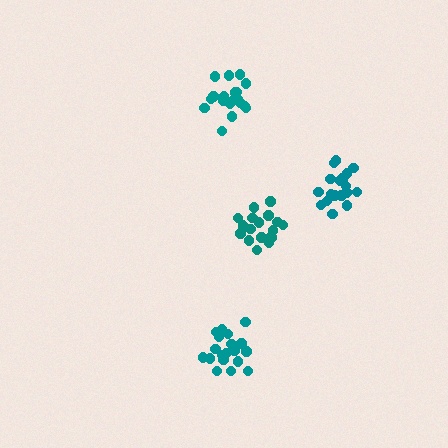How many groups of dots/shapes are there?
There are 4 groups.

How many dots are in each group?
Group 1: 18 dots, Group 2: 19 dots, Group 3: 19 dots, Group 4: 19 dots (75 total).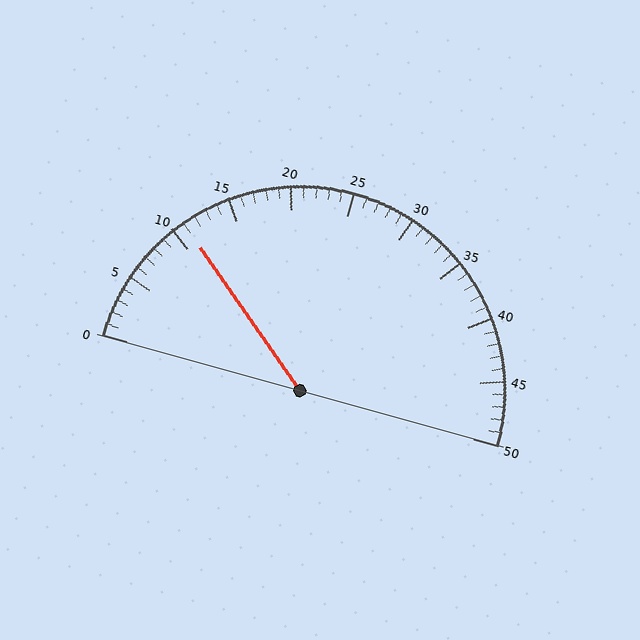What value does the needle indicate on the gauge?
The needle indicates approximately 11.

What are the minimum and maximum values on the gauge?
The gauge ranges from 0 to 50.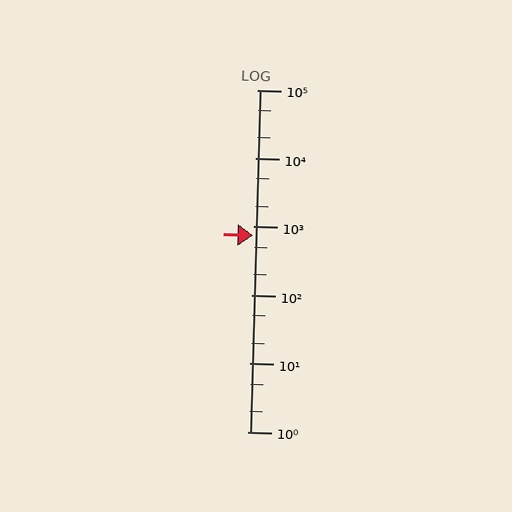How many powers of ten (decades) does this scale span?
The scale spans 5 decades, from 1 to 100000.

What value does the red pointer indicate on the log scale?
The pointer indicates approximately 750.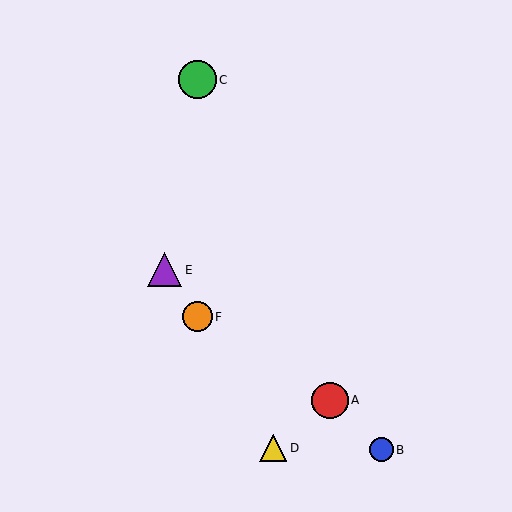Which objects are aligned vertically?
Objects C, F are aligned vertically.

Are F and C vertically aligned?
Yes, both are at x≈197.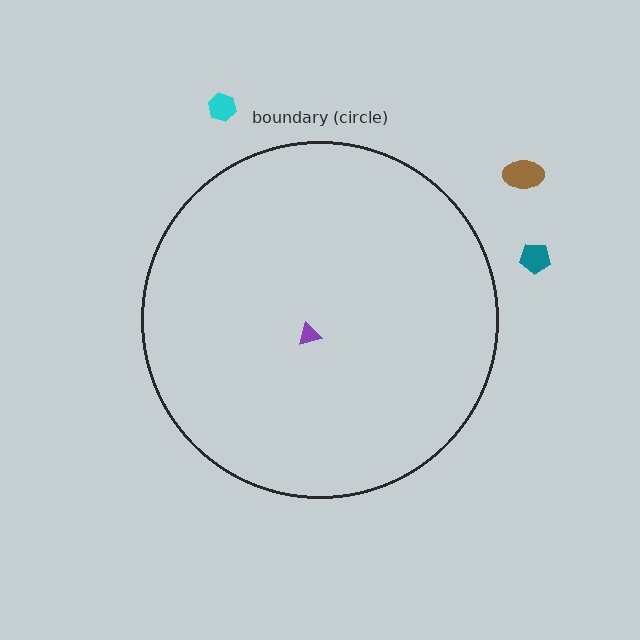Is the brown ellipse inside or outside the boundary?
Outside.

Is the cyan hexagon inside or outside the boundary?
Outside.